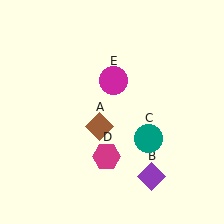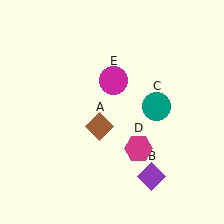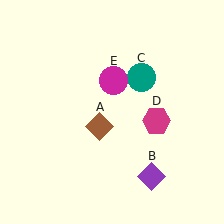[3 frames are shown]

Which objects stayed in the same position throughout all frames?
Brown diamond (object A) and purple diamond (object B) and magenta circle (object E) remained stationary.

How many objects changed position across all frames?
2 objects changed position: teal circle (object C), magenta hexagon (object D).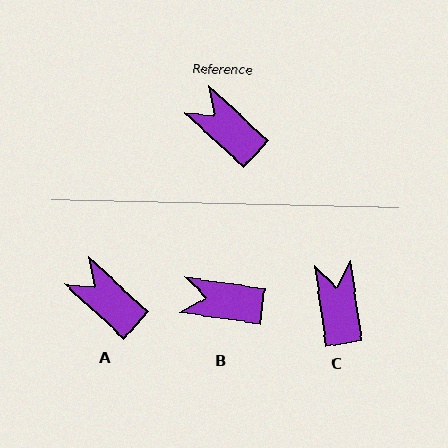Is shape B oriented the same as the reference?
No, it is off by about 34 degrees.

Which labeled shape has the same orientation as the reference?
A.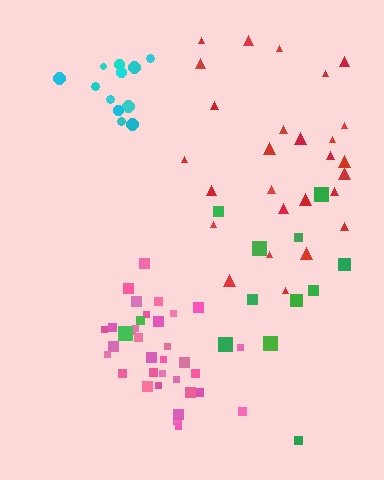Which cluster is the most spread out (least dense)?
Green.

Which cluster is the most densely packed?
Cyan.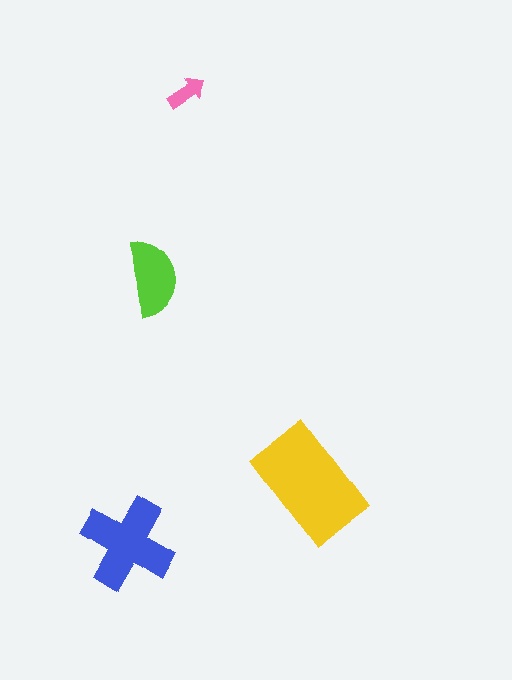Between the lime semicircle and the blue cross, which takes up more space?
The blue cross.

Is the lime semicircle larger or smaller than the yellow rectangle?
Smaller.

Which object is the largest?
The yellow rectangle.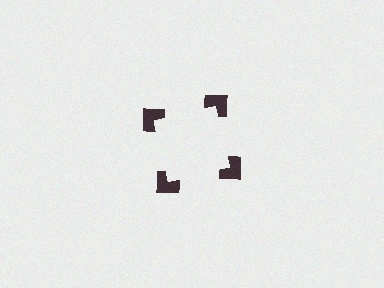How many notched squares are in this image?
There are 4 — one at each vertex of the illusory square.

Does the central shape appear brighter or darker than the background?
It typically appears slightly brighter than the background, even though no actual brightness change is drawn.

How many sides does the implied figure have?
4 sides.